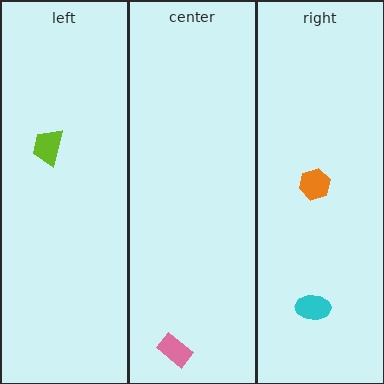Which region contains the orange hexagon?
The right region.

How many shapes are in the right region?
2.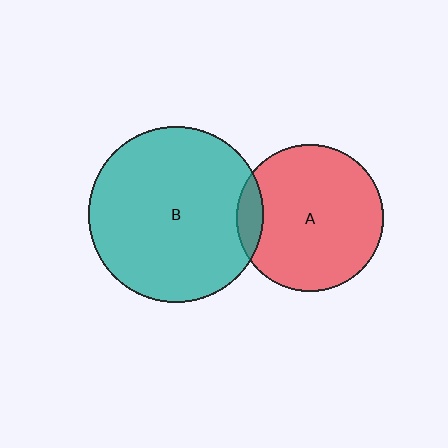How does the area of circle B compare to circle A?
Approximately 1.4 times.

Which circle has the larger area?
Circle B (teal).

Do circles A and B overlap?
Yes.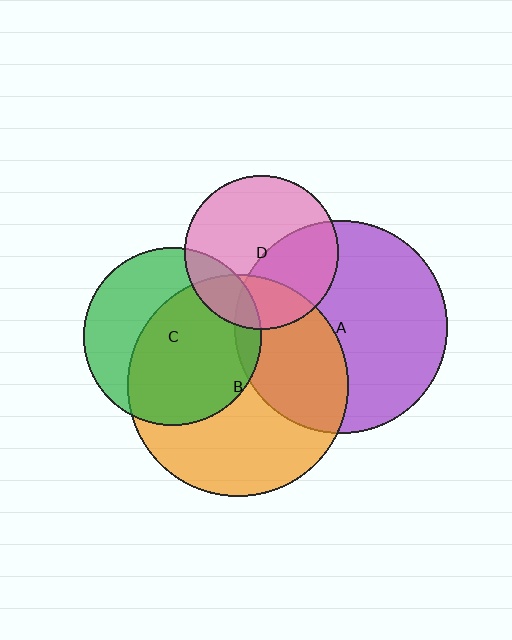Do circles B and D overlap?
Yes.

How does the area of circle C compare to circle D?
Approximately 1.3 times.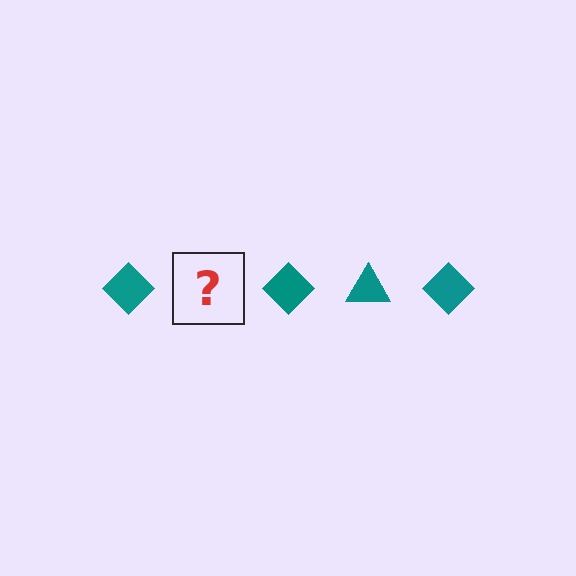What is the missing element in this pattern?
The missing element is a teal triangle.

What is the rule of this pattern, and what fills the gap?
The rule is that the pattern cycles through diamond, triangle shapes in teal. The gap should be filled with a teal triangle.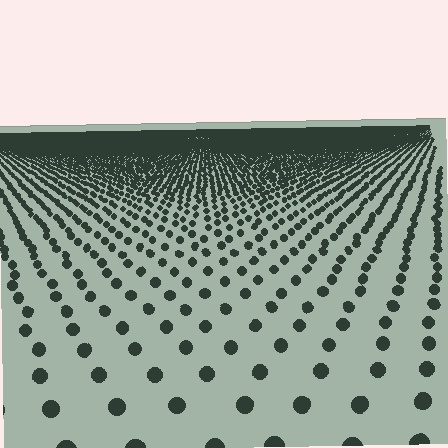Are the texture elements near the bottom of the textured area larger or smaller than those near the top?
Larger. Near the bottom, elements are closer to the viewer and appear at a bigger on-screen size.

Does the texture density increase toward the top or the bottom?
Density increases toward the top.